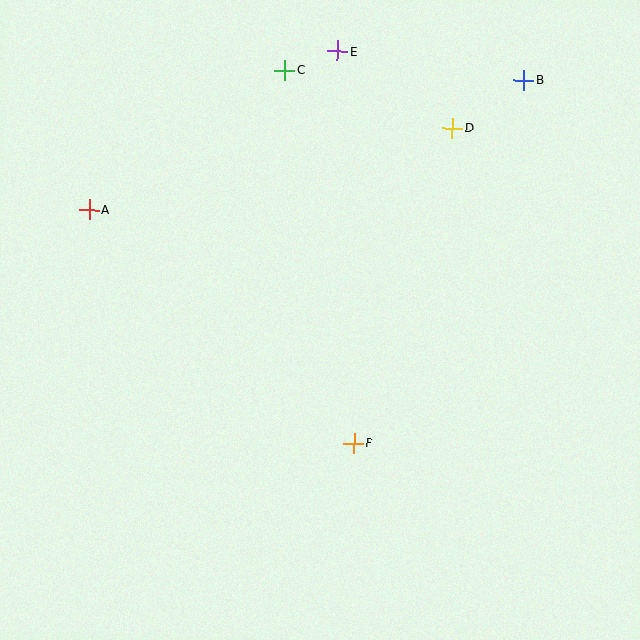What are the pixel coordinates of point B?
Point B is at (523, 80).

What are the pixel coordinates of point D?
Point D is at (452, 128).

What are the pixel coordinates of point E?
Point E is at (338, 51).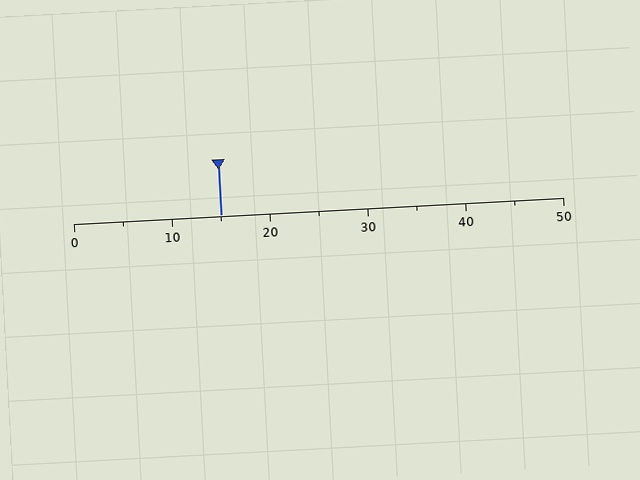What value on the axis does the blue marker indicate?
The marker indicates approximately 15.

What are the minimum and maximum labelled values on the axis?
The axis runs from 0 to 50.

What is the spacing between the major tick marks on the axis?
The major ticks are spaced 10 apart.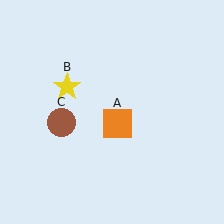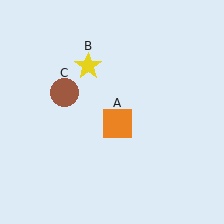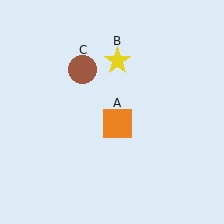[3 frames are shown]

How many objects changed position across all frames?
2 objects changed position: yellow star (object B), brown circle (object C).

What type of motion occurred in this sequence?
The yellow star (object B), brown circle (object C) rotated clockwise around the center of the scene.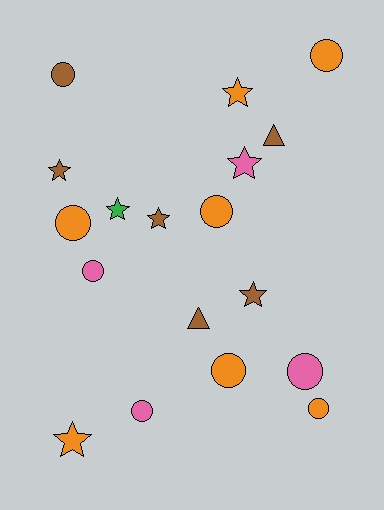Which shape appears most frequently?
Circle, with 9 objects.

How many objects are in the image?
There are 18 objects.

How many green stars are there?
There is 1 green star.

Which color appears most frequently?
Orange, with 7 objects.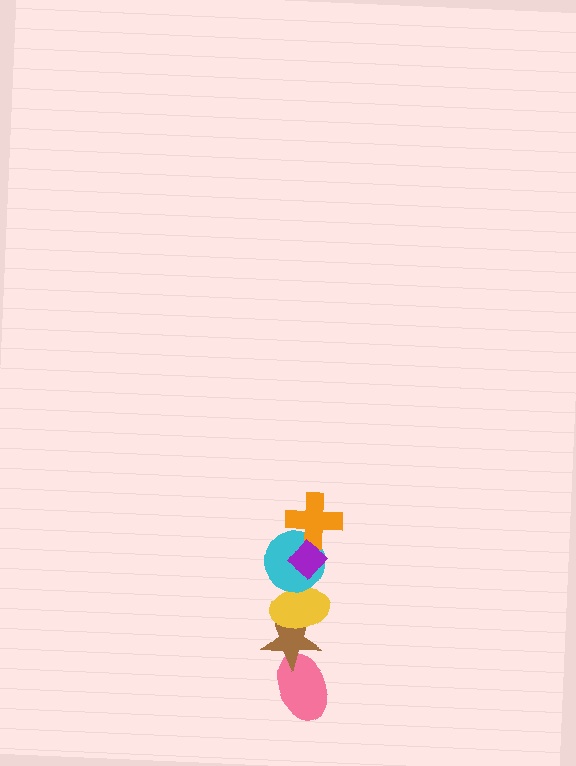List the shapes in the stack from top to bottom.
From top to bottom: the purple diamond, the orange cross, the cyan circle, the yellow ellipse, the brown star, the pink ellipse.